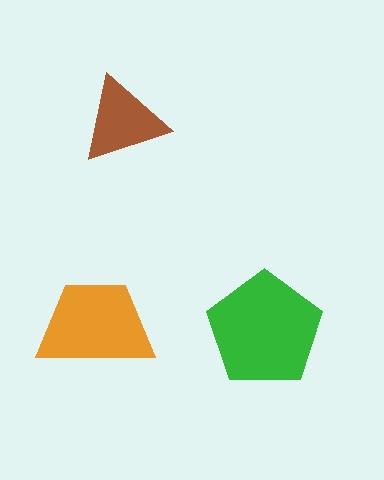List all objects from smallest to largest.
The brown triangle, the orange trapezoid, the green pentagon.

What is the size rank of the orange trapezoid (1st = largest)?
2nd.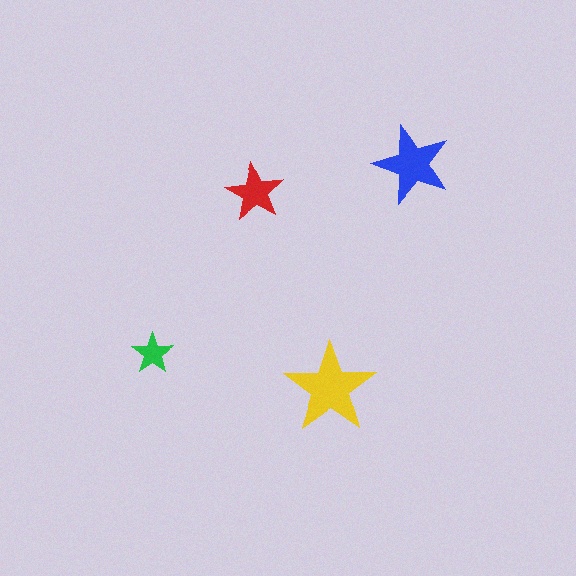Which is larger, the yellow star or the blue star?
The yellow one.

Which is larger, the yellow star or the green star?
The yellow one.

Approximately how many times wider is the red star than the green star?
About 1.5 times wider.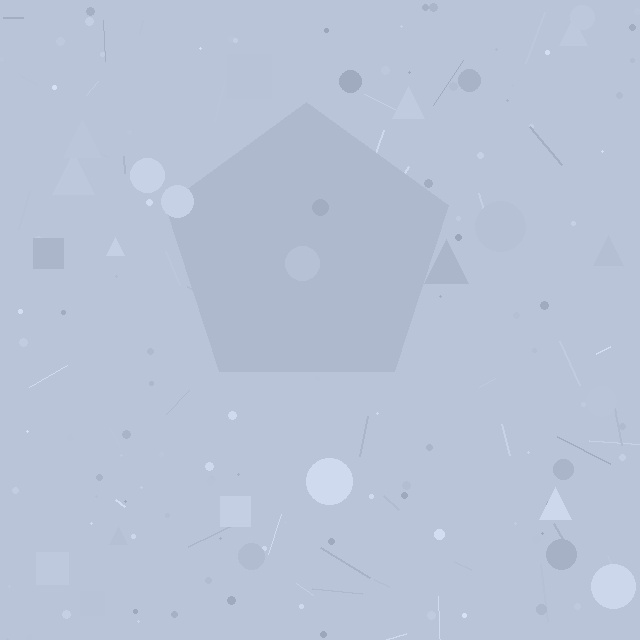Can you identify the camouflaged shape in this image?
The camouflaged shape is a pentagon.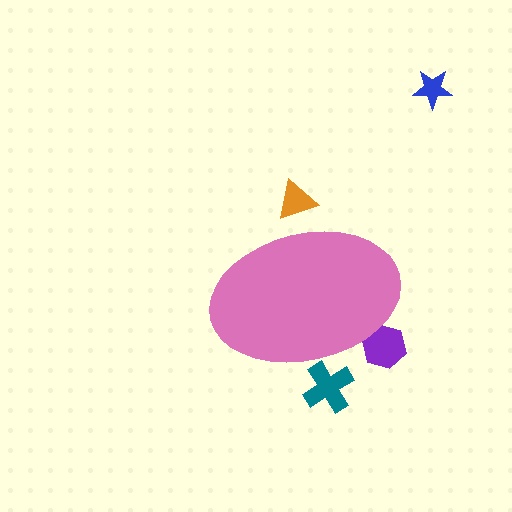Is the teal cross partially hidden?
Yes, the teal cross is partially hidden behind the pink ellipse.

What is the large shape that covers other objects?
A pink ellipse.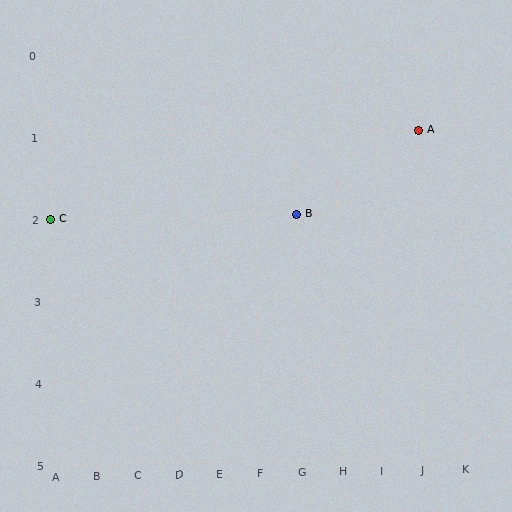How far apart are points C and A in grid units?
Points C and A are 9 columns and 1 row apart (about 9.1 grid units diagonally).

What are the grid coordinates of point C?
Point C is at grid coordinates (A, 2).